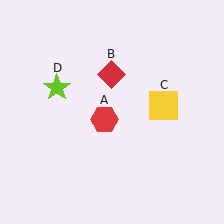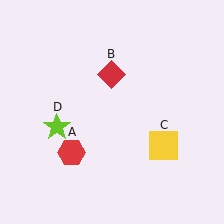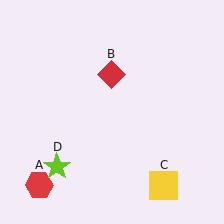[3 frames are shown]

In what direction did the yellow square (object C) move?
The yellow square (object C) moved down.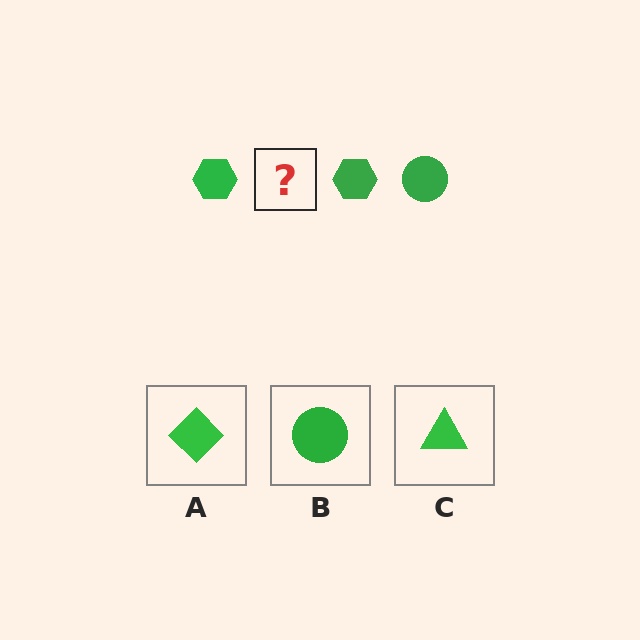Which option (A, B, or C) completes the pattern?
B.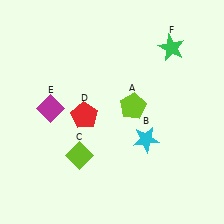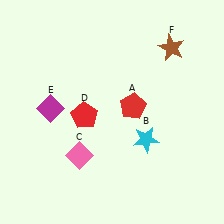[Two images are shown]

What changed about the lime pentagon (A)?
In Image 1, A is lime. In Image 2, it changed to red.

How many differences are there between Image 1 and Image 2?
There are 3 differences between the two images.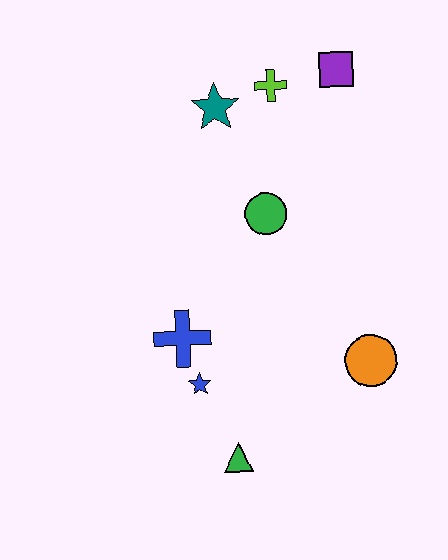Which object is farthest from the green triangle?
The purple square is farthest from the green triangle.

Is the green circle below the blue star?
No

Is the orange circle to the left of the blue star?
No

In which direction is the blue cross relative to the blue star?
The blue cross is above the blue star.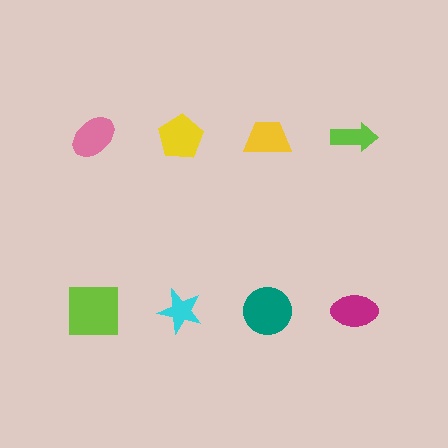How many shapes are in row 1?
4 shapes.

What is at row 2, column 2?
A cyan star.